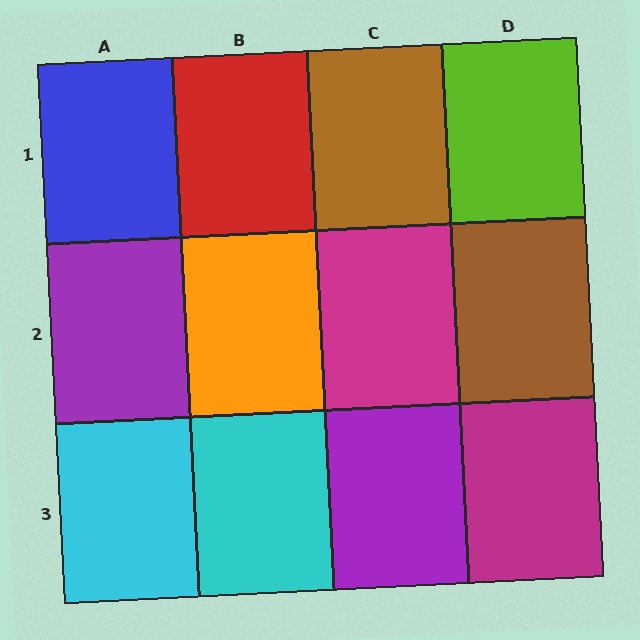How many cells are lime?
1 cell is lime.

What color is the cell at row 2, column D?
Brown.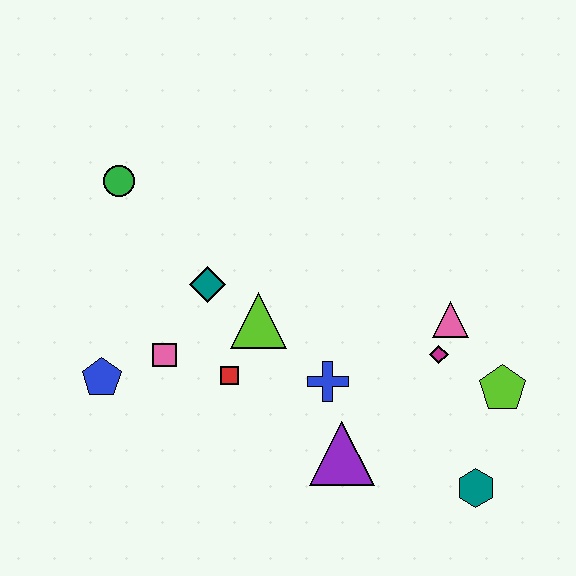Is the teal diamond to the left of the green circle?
No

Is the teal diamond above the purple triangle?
Yes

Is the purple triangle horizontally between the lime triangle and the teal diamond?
No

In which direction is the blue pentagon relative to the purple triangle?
The blue pentagon is to the left of the purple triangle.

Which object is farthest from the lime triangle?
The teal hexagon is farthest from the lime triangle.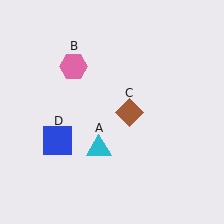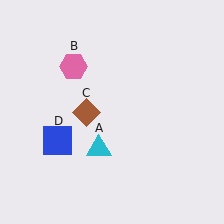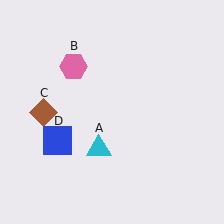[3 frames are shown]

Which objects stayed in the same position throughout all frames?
Cyan triangle (object A) and pink hexagon (object B) and blue square (object D) remained stationary.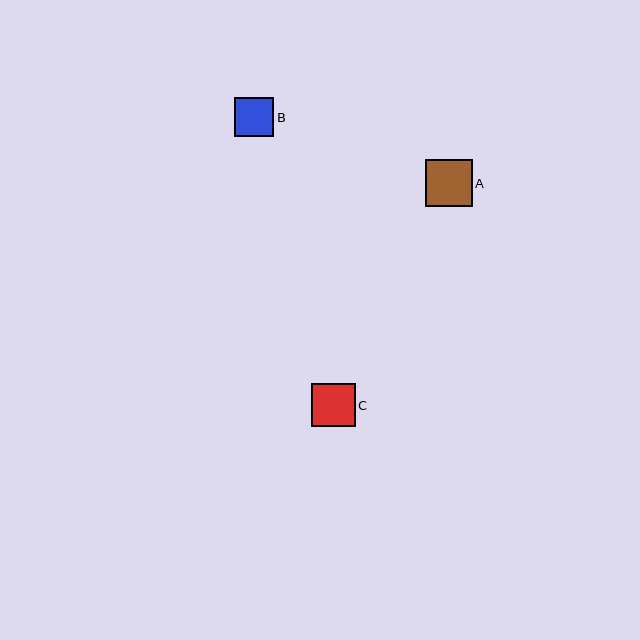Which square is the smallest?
Square B is the smallest with a size of approximately 40 pixels.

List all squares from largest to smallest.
From largest to smallest: A, C, B.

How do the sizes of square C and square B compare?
Square C and square B are approximately the same size.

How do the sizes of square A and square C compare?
Square A and square C are approximately the same size.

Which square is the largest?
Square A is the largest with a size of approximately 46 pixels.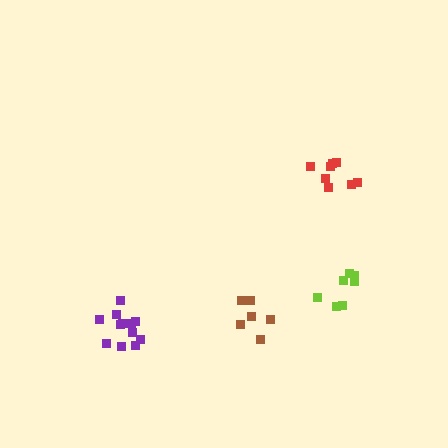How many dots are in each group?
Group 1: 12 dots, Group 2: 6 dots, Group 3: 8 dots, Group 4: 7 dots (33 total).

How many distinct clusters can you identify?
There are 4 distinct clusters.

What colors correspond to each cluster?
The clusters are colored: purple, brown, red, lime.